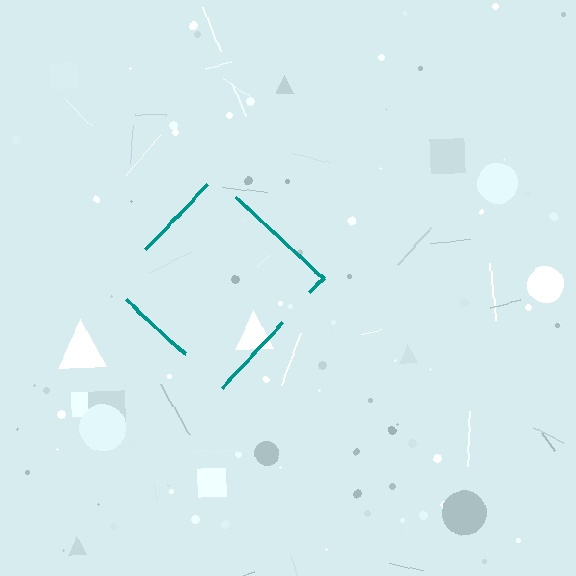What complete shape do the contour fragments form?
The contour fragments form a diamond.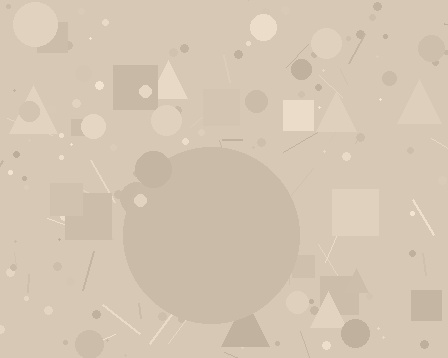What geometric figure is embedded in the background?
A circle is embedded in the background.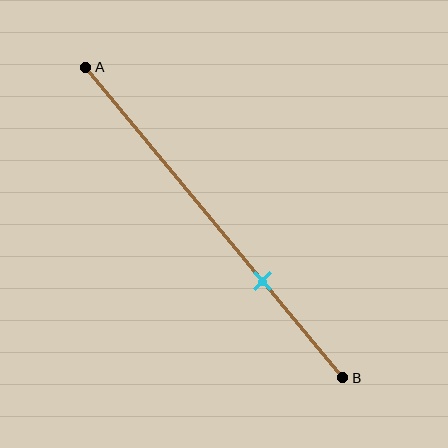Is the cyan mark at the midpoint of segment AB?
No, the mark is at about 70% from A, not at the 50% midpoint.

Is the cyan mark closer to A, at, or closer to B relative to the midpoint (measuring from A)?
The cyan mark is closer to point B than the midpoint of segment AB.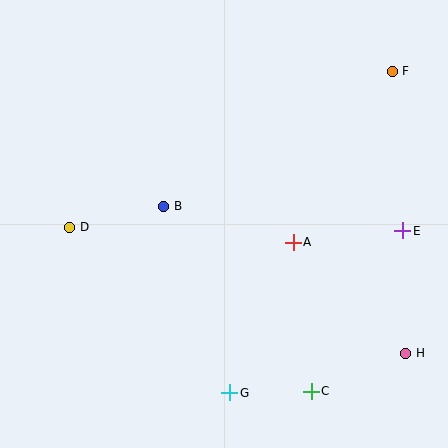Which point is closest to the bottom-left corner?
Point D is closest to the bottom-left corner.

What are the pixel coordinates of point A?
Point A is at (293, 242).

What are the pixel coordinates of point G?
Point G is at (230, 393).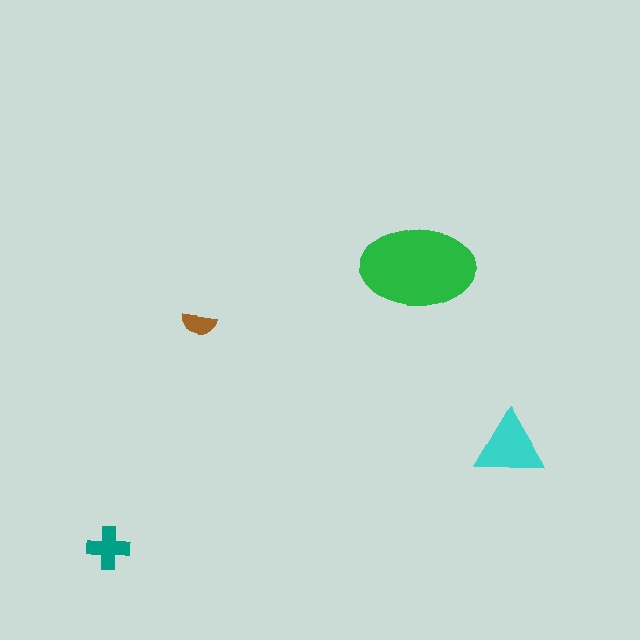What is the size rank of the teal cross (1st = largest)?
3rd.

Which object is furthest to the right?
The cyan triangle is rightmost.